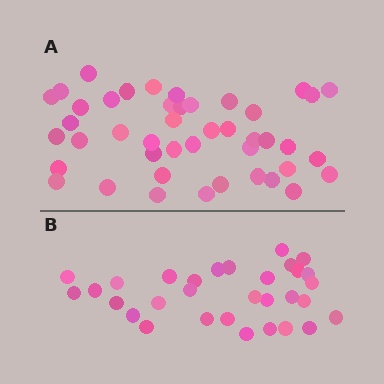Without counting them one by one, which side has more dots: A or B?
Region A (the top region) has more dots.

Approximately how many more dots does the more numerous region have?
Region A has approximately 15 more dots than region B.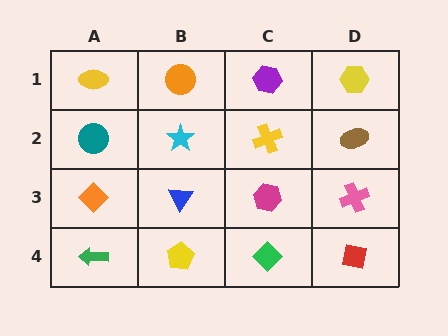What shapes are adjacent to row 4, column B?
A blue triangle (row 3, column B), a green arrow (row 4, column A), a green diamond (row 4, column C).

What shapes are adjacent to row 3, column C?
A yellow cross (row 2, column C), a green diamond (row 4, column C), a blue triangle (row 3, column B), a pink cross (row 3, column D).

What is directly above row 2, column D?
A yellow hexagon.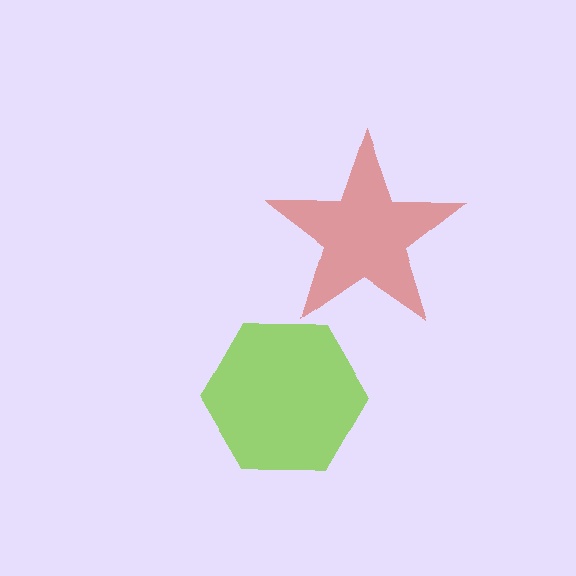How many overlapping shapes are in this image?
There are 2 overlapping shapes in the image.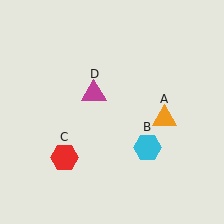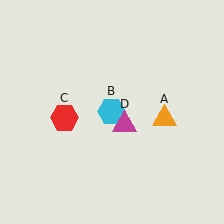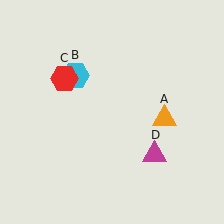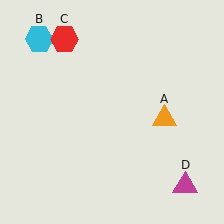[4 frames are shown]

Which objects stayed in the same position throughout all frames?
Orange triangle (object A) remained stationary.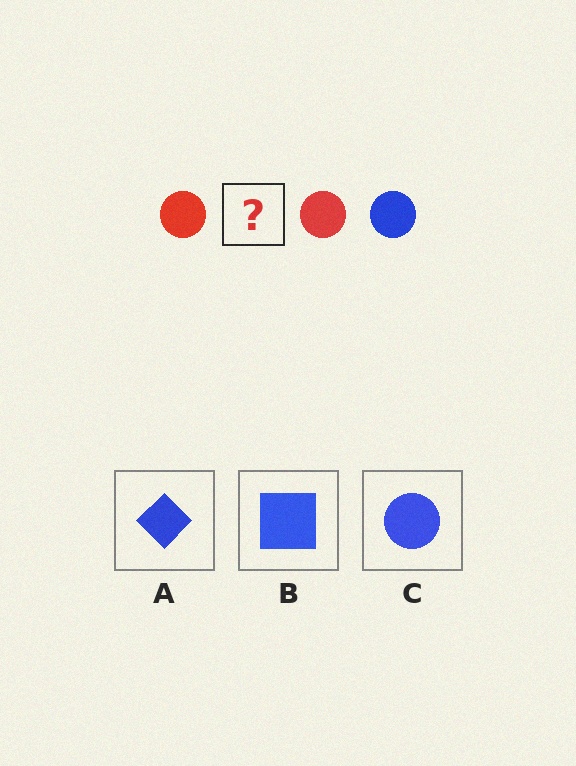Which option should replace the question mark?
Option C.